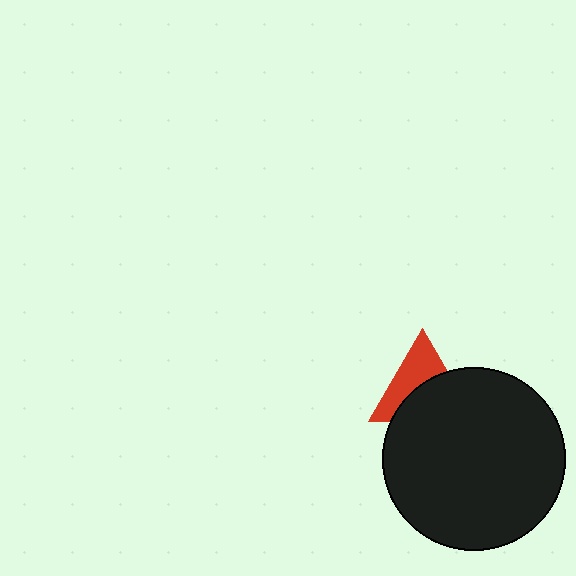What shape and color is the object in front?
The object in front is a black circle.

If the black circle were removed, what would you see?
You would see the complete red triangle.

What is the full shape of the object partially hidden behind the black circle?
The partially hidden object is a red triangle.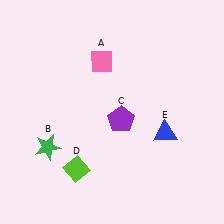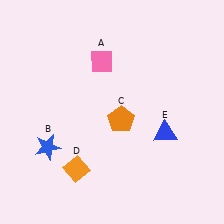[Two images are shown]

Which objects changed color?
B changed from green to blue. C changed from purple to orange. D changed from lime to orange.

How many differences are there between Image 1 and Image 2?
There are 3 differences between the two images.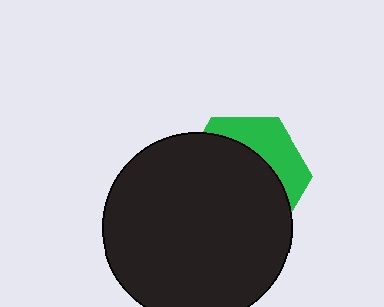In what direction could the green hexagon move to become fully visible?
The green hexagon could move toward the upper-right. That would shift it out from behind the black circle entirely.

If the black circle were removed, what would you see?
You would see the complete green hexagon.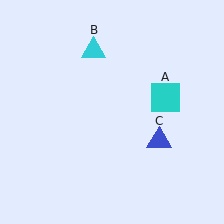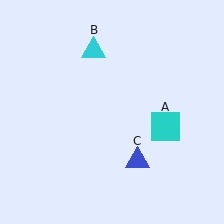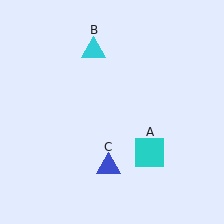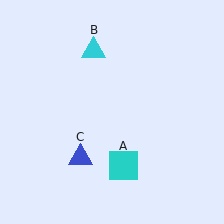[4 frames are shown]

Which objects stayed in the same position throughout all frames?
Cyan triangle (object B) remained stationary.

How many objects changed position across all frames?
2 objects changed position: cyan square (object A), blue triangle (object C).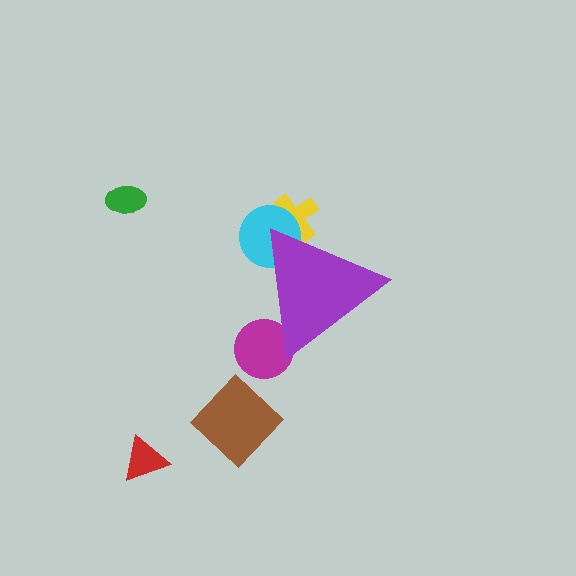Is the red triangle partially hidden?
No, the red triangle is fully visible.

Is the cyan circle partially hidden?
Yes, the cyan circle is partially hidden behind the purple triangle.